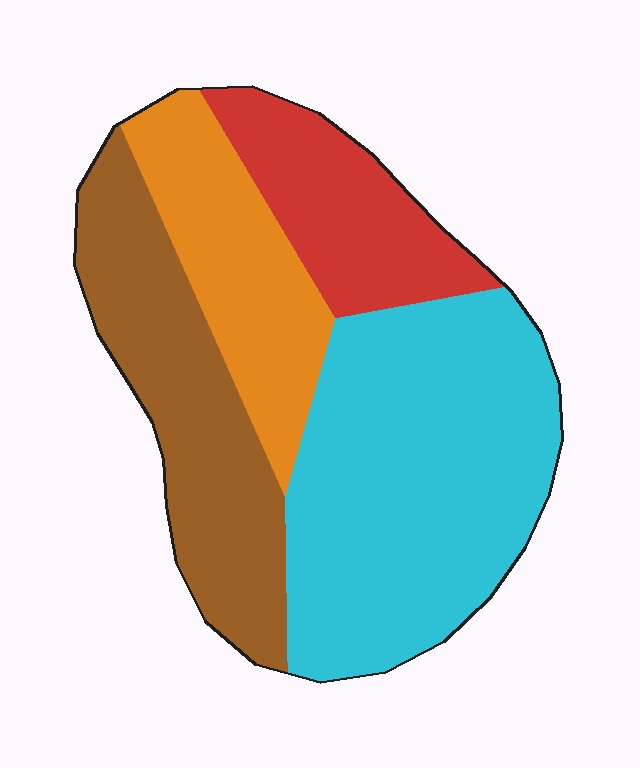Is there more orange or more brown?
Brown.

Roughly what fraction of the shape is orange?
Orange takes up about one sixth (1/6) of the shape.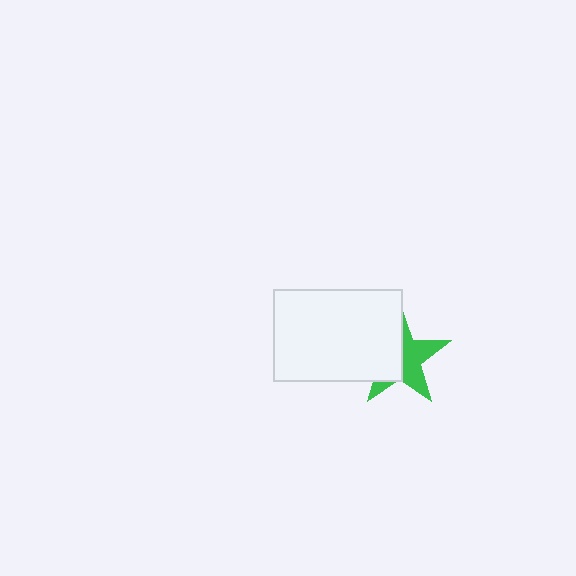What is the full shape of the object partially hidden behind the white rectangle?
The partially hidden object is a green star.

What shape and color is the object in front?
The object in front is a white rectangle.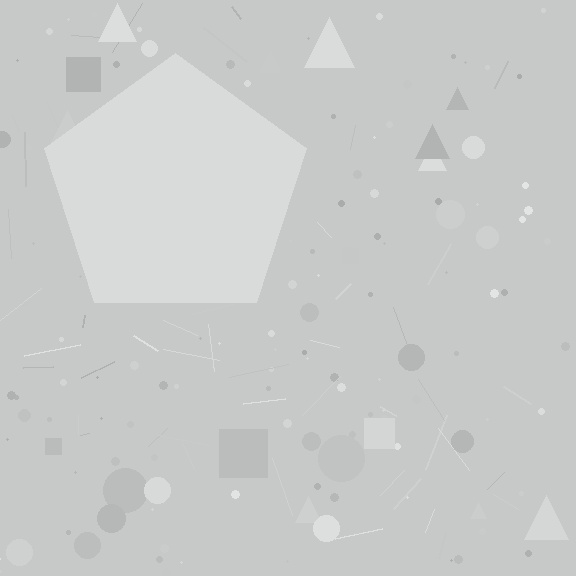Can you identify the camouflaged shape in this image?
The camouflaged shape is a pentagon.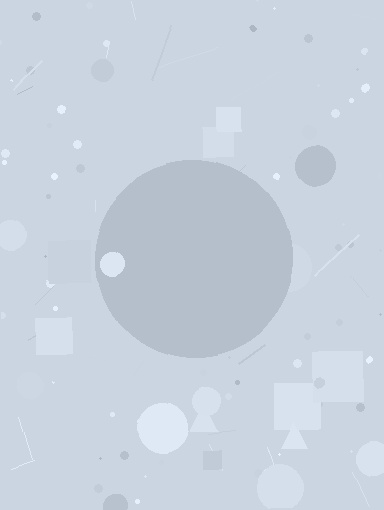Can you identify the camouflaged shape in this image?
The camouflaged shape is a circle.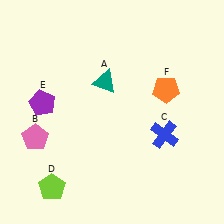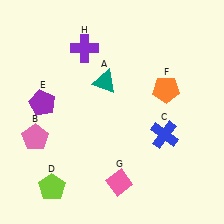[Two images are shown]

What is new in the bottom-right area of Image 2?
A pink diamond (G) was added in the bottom-right area of Image 2.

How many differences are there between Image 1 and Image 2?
There are 2 differences between the two images.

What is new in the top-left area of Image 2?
A purple cross (H) was added in the top-left area of Image 2.